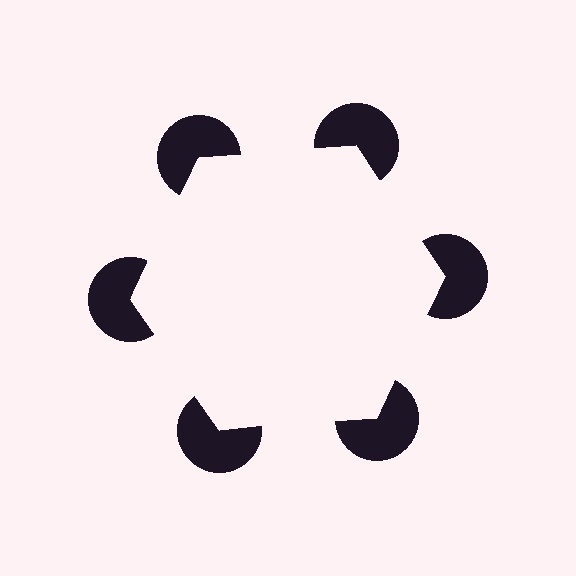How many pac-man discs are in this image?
There are 6 — one at each vertex of the illusory hexagon.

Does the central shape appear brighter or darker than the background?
It typically appears slightly brighter than the background, even though no actual brightness change is drawn.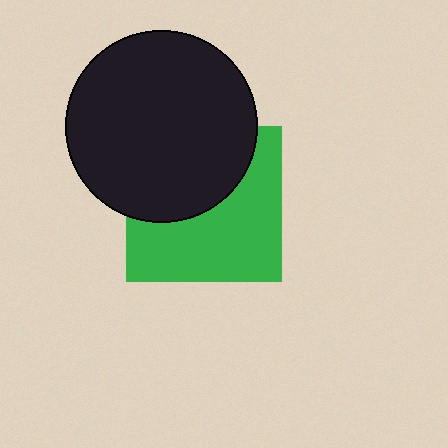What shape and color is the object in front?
The object in front is a black circle.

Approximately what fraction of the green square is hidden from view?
Roughly 45% of the green square is hidden behind the black circle.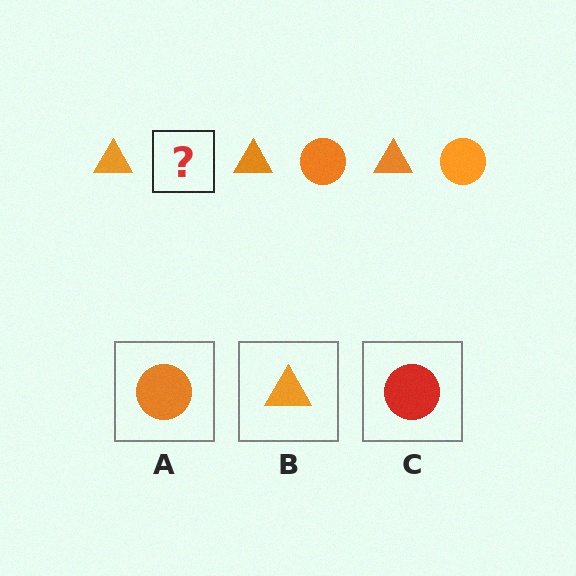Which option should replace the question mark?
Option A.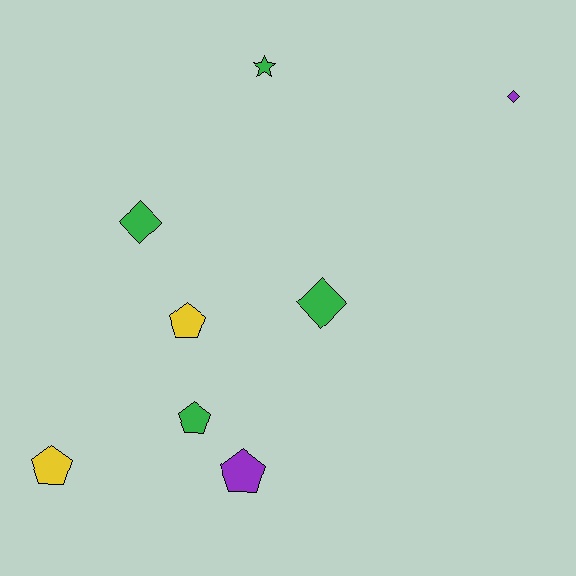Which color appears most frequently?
Green, with 4 objects.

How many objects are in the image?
There are 8 objects.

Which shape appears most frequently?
Pentagon, with 4 objects.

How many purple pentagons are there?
There is 1 purple pentagon.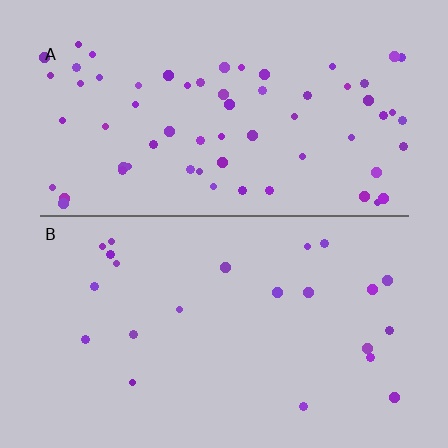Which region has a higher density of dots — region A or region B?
A (the top).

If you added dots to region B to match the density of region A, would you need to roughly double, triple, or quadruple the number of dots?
Approximately triple.